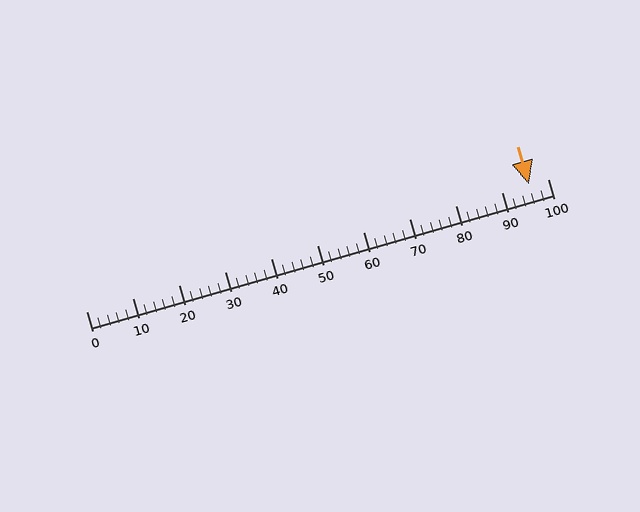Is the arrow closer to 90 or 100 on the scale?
The arrow is closer to 100.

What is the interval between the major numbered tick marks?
The major tick marks are spaced 10 units apart.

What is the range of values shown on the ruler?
The ruler shows values from 0 to 100.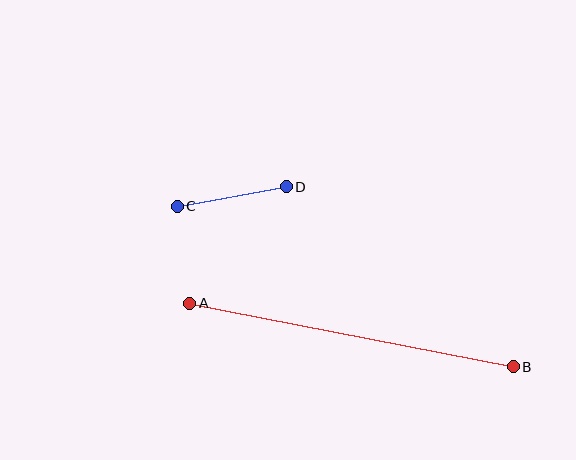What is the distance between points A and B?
The distance is approximately 330 pixels.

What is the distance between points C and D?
The distance is approximately 111 pixels.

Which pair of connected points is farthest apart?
Points A and B are farthest apart.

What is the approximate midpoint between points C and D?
The midpoint is at approximately (232, 197) pixels.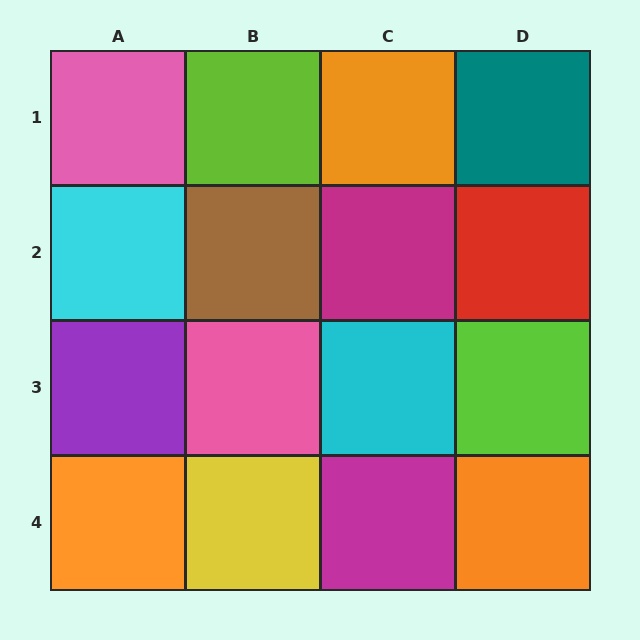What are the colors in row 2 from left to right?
Cyan, brown, magenta, red.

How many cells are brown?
1 cell is brown.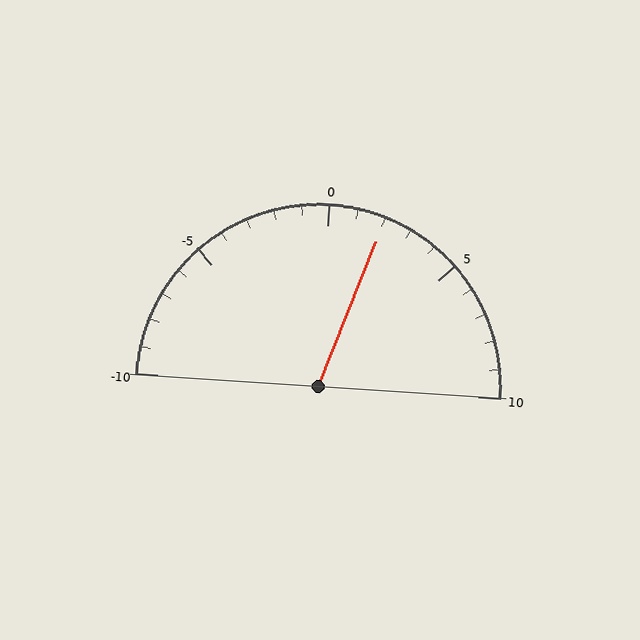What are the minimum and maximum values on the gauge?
The gauge ranges from -10 to 10.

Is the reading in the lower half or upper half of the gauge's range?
The reading is in the upper half of the range (-10 to 10).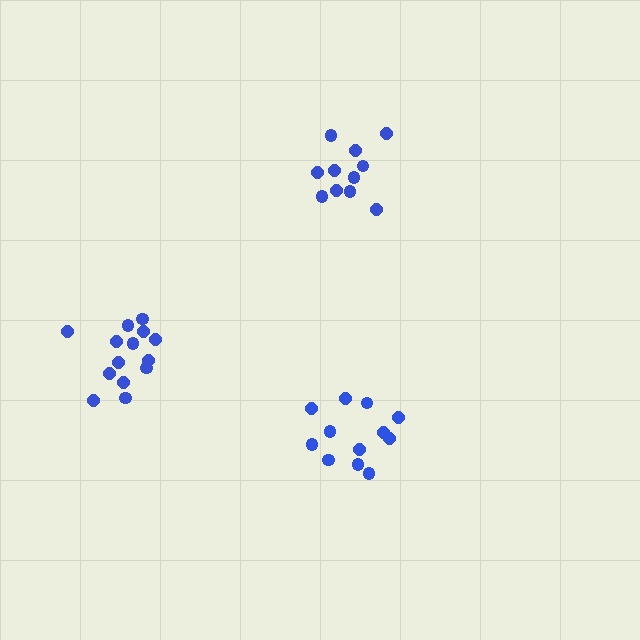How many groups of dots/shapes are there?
There are 3 groups.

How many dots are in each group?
Group 1: 14 dots, Group 2: 12 dots, Group 3: 11 dots (37 total).